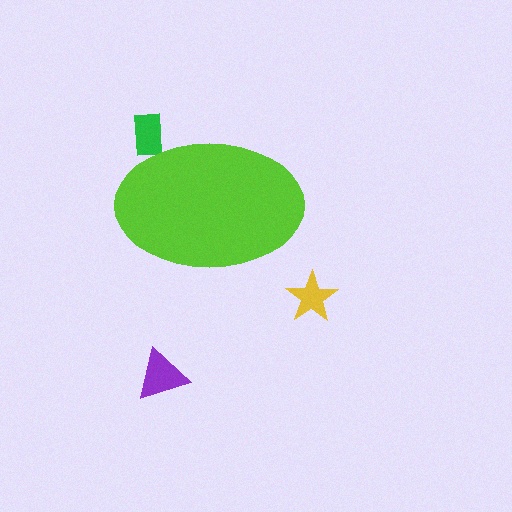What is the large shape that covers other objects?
A lime ellipse.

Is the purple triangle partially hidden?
No, the purple triangle is fully visible.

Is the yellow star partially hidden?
No, the yellow star is fully visible.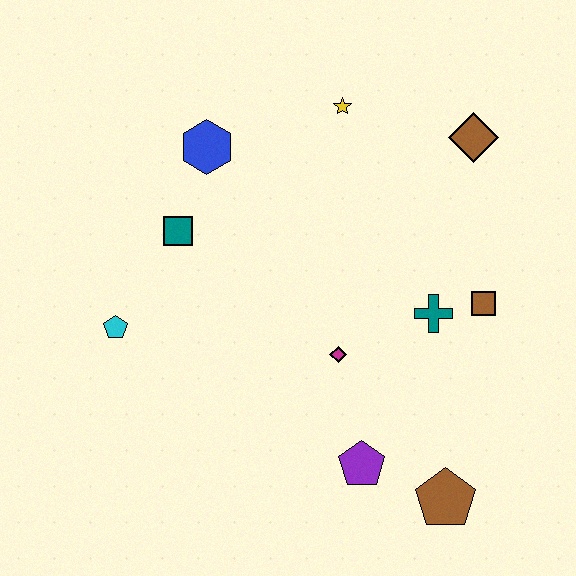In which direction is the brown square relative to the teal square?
The brown square is to the right of the teal square.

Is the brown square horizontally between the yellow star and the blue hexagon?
No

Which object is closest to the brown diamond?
The yellow star is closest to the brown diamond.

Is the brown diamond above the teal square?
Yes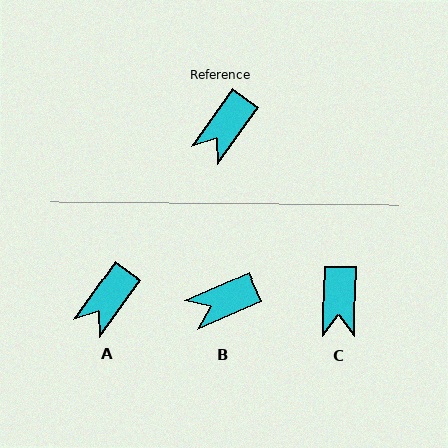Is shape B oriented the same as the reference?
No, it is off by about 31 degrees.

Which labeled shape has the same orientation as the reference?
A.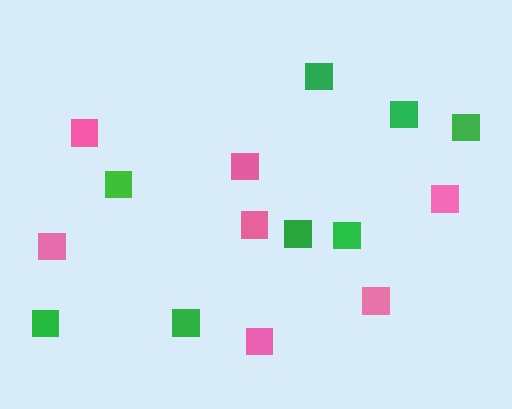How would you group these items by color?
There are 2 groups: one group of green squares (8) and one group of pink squares (7).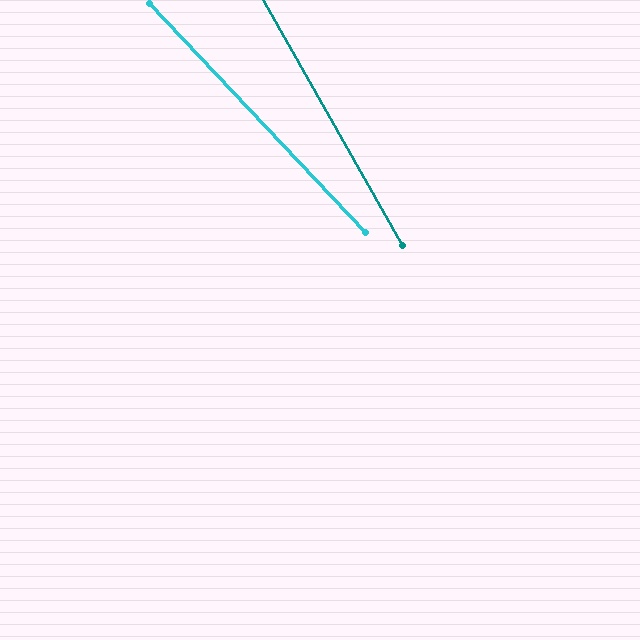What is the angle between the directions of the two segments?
Approximately 14 degrees.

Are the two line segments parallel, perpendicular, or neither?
Neither parallel nor perpendicular — they differ by about 14°.